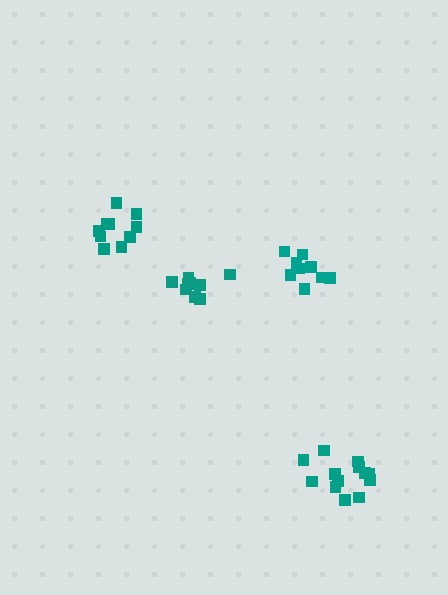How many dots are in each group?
Group 1: 9 dots, Group 2: 13 dots, Group 3: 10 dots, Group 4: 10 dots (42 total).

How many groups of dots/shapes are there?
There are 4 groups.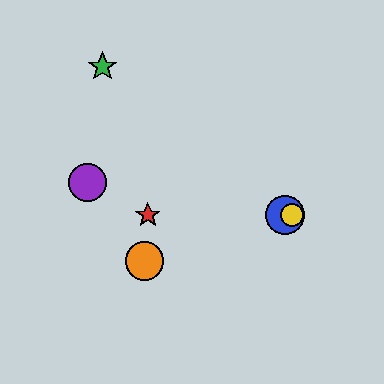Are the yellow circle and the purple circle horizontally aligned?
No, the yellow circle is at y≈215 and the purple circle is at y≈182.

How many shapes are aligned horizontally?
3 shapes (the red star, the blue circle, the yellow circle) are aligned horizontally.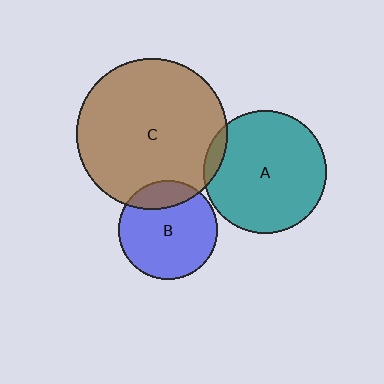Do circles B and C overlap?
Yes.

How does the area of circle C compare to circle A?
Approximately 1.5 times.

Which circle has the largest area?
Circle C (brown).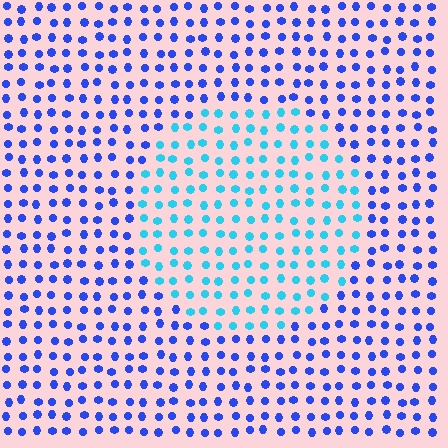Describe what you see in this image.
The image is filled with small blue elements in a uniform arrangement. A circle-shaped region is visible where the elements are tinted to a slightly different hue, forming a subtle color boundary.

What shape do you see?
I see a circle.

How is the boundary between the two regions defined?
The boundary is defined purely by a slight shift in hue (about 42 degrees). Spacing, size, and orientation are identical on both sides.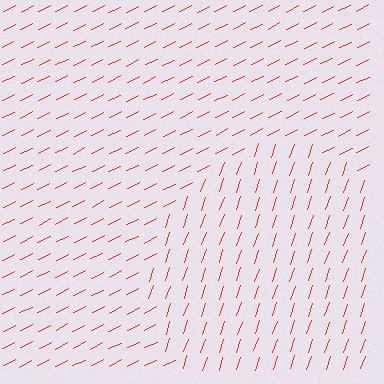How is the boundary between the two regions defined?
The boundary is defined purely by a change in line orientation (approximately 45 degrees difference). All lines are the same color and thickness.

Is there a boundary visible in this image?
Yes, there is a texture boundary formed by a change in line orientation.